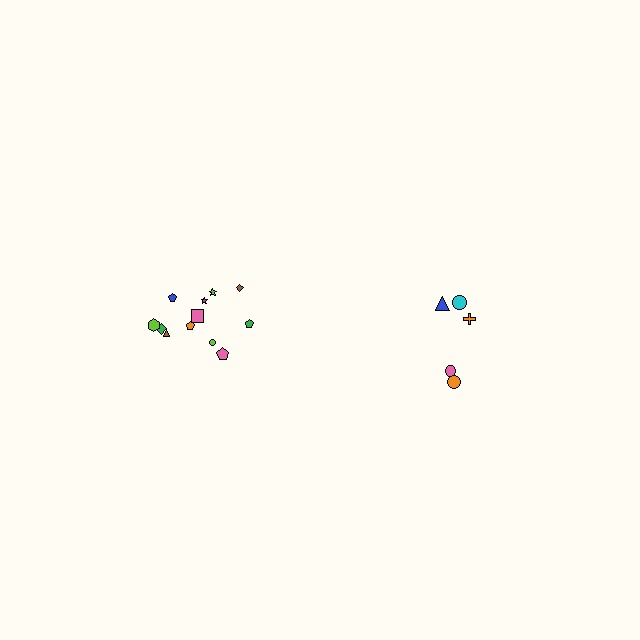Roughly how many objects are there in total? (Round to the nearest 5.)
Roughly 15 objects in total.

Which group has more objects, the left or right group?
The left group.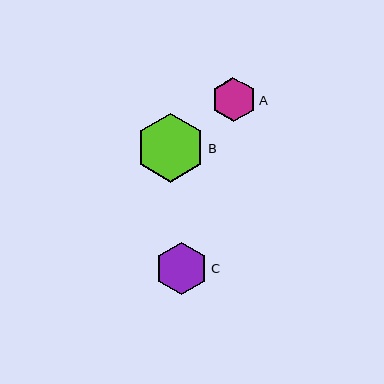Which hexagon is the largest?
Hexagon B is the largest with a size of approximately 69 pixels.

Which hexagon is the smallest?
Hexagon A is the smallest with a size of approximately 45 pixels.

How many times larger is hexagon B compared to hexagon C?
Hexagon B is approximately 1.3 times the size of hexagon C.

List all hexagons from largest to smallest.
From largest to smallest: B, C, A.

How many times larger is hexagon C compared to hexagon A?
Hexagon C is approximately 1.2 times the size of hexagon A.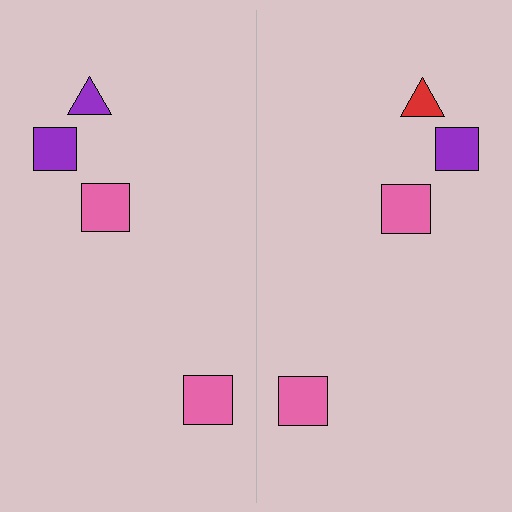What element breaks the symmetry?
The red triangle on the right side breaks the symmetry — its mirror counterpart is purple.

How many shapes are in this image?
There are 8 shapes in this image.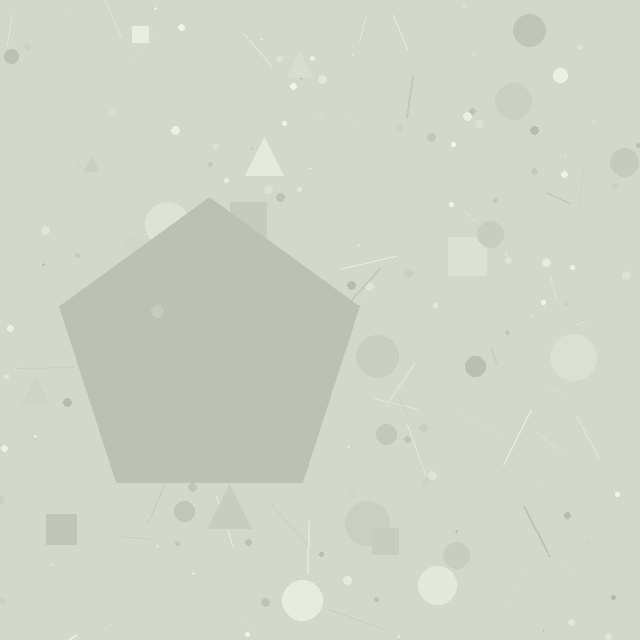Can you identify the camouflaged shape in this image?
The camouflaged shape is a pentagon.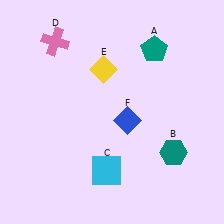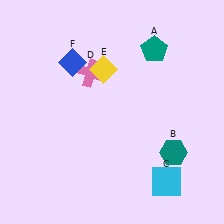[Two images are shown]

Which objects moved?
The objects that moved are: the cyan square (C), the pink cross (D), the blue diamond (F).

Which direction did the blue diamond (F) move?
The blue diamond (F) moved up.